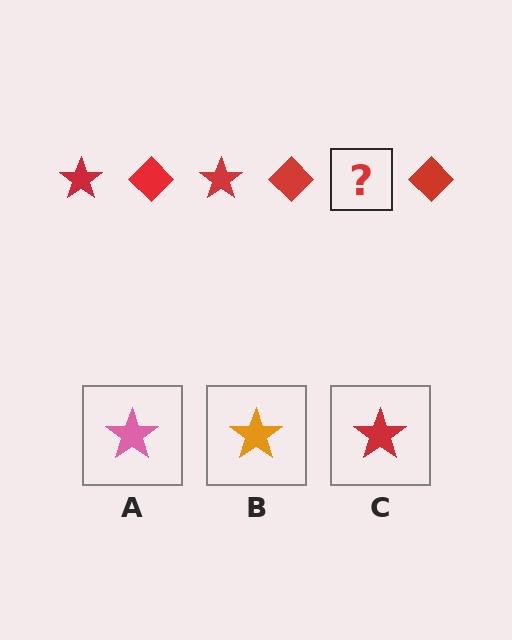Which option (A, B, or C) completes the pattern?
C.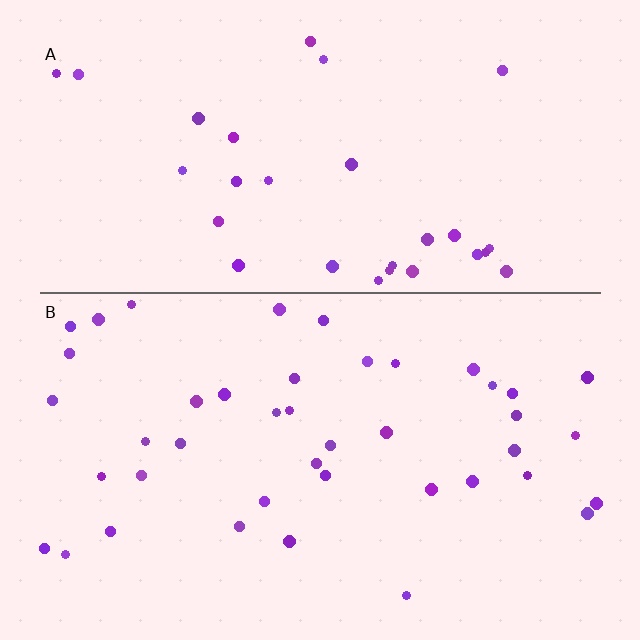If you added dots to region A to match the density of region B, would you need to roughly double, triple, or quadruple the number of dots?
Approximately double.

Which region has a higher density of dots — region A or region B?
B (the bottom).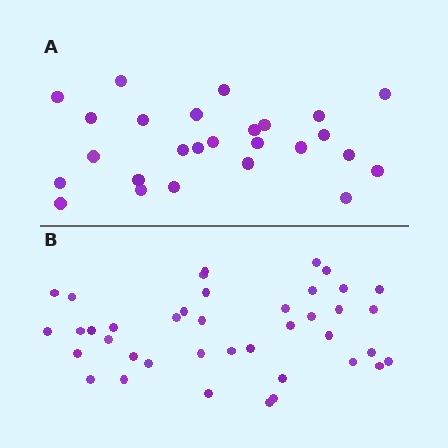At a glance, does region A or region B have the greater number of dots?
Region B (the bottom region) has more dots.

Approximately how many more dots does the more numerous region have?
Region B has approximately 15 more dots than region A.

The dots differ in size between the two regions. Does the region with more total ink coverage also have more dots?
No. Region A has more total ink coverage because its dots are larger, but region B actually contains more individual dots. Total area can be misleading — the number of items is what matters here.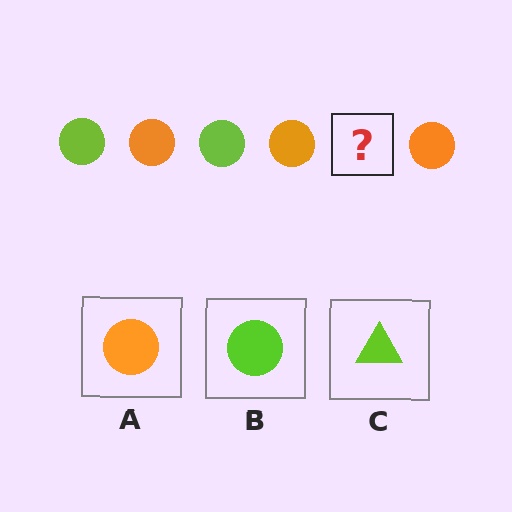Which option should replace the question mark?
Option B.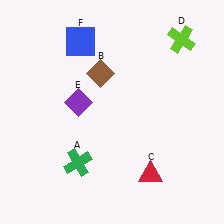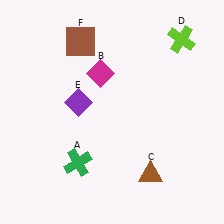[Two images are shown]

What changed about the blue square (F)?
In Image 1, F is blue. In Image 2, it changed to brown.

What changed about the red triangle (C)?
In Image 1, C is red. In Image 2, it changed to brown.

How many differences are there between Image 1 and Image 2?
There are 3 differences between the two images.